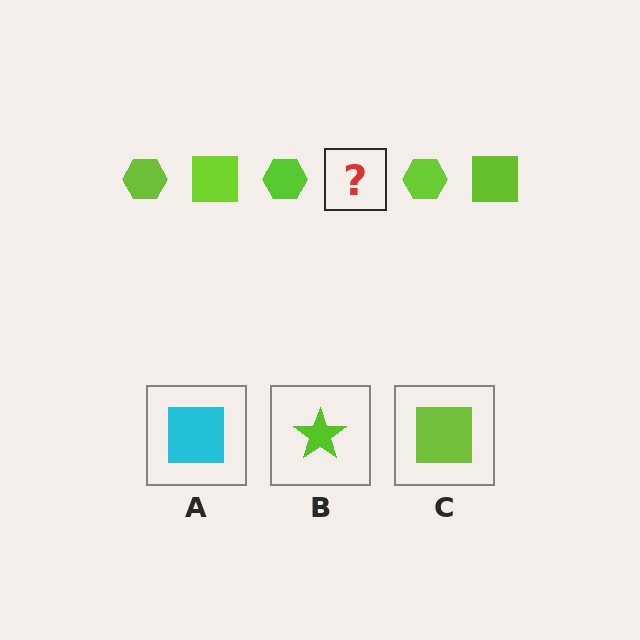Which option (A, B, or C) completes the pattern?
C.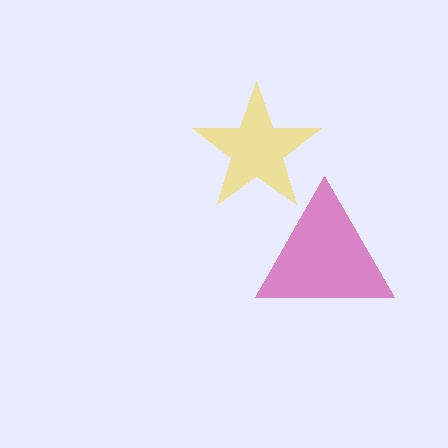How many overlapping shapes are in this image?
There are 2 overlapping shapes in the image.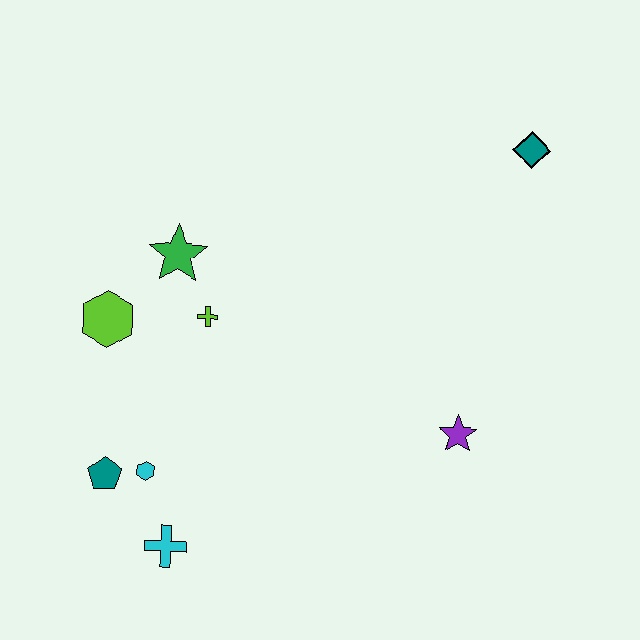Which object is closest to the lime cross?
The green star is closest to the lime cross.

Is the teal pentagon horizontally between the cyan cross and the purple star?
No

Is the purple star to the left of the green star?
No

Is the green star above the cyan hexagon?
Yes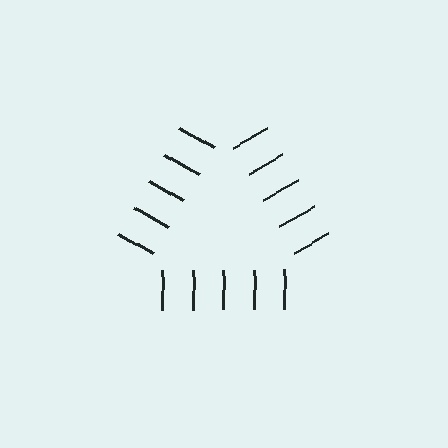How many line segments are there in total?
15 — 5 along each of the 3 edges.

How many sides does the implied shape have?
3 sides — the line-ends trace a triangle.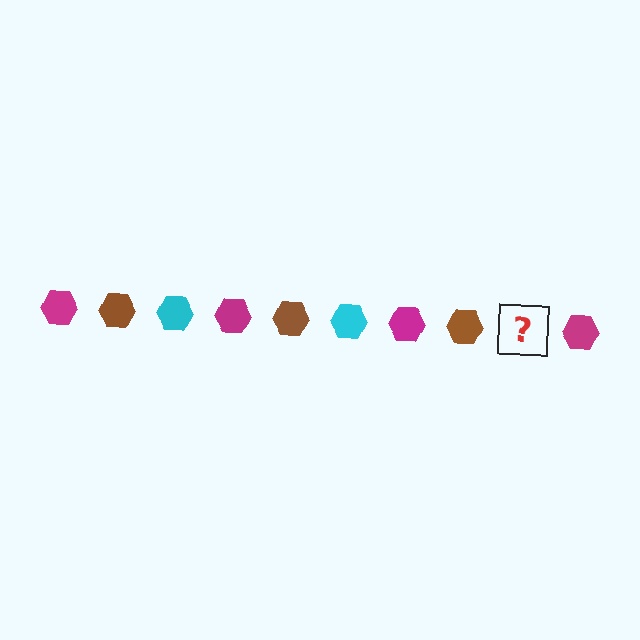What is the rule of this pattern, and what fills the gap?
The rule is that the pattern cycles through magenta, brown, cyan hexagons. The gap should be filled with a cyan hexagon.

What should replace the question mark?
The question mark should be replaced with a cyan hexagon.